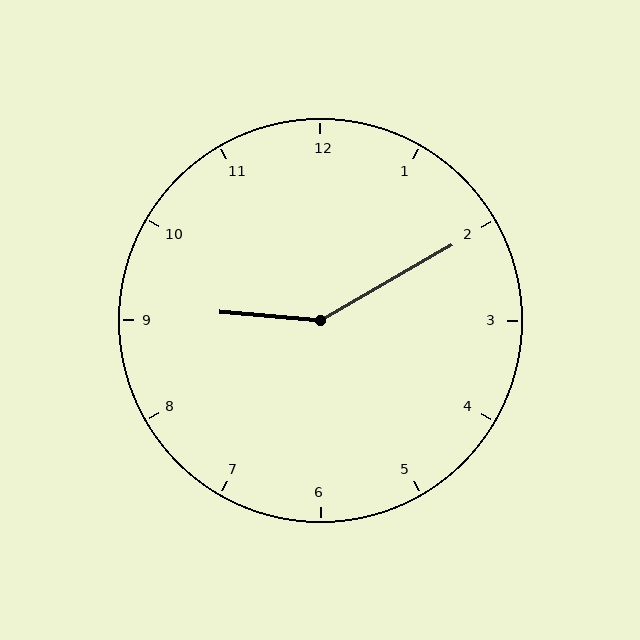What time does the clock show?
9:10.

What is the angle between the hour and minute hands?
Approximately 145 degrees.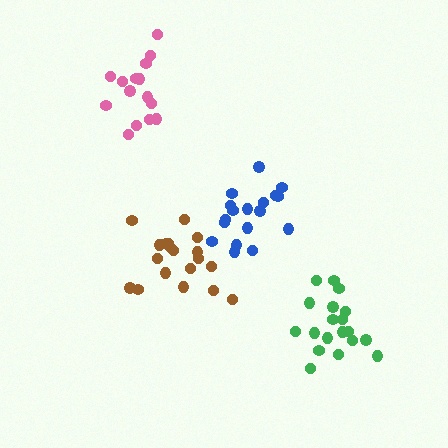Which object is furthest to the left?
The pink cluster is leftmost.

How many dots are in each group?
Group 1: 19 dots, Group 2: 15 dots, Group 3: 18 dots, Group 4: 19 dots (71 total).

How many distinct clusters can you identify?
There are 4 distinct clusters.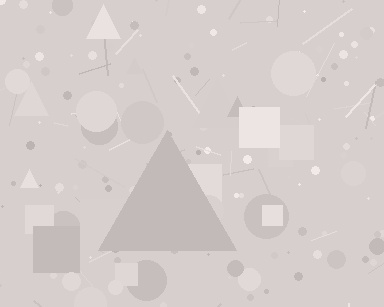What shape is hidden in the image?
A triangle is hidden in the image.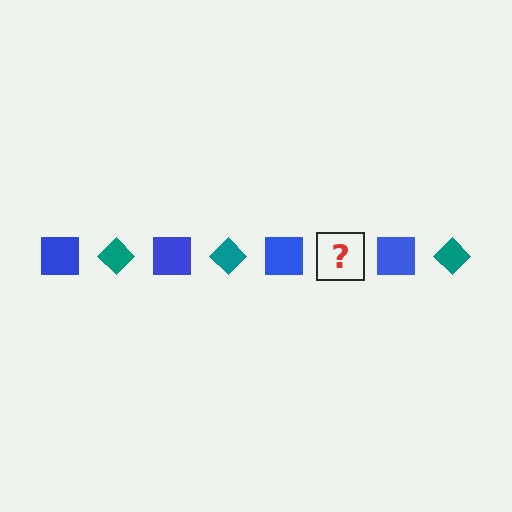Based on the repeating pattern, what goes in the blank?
The blank should be a teal diamond.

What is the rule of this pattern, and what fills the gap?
The rule is that the pattern alternates between blue square and teal diamond. The gap should be filled with a teal diamond.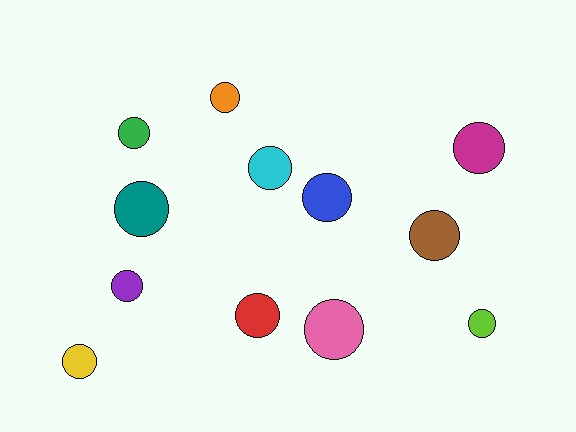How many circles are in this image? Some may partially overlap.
There are 12 circles.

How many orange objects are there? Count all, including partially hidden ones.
There is 1 orange object.